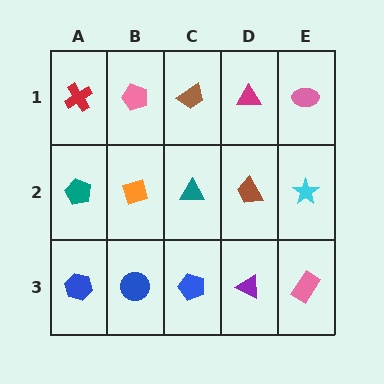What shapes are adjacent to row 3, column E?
A cyan star (row 2, column E), a purple triangle (row 3, column D).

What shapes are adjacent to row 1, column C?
A teal triangle (row 2, column C), a pink pentagon (row 1, column B), a magenta triangle (row 1, column D).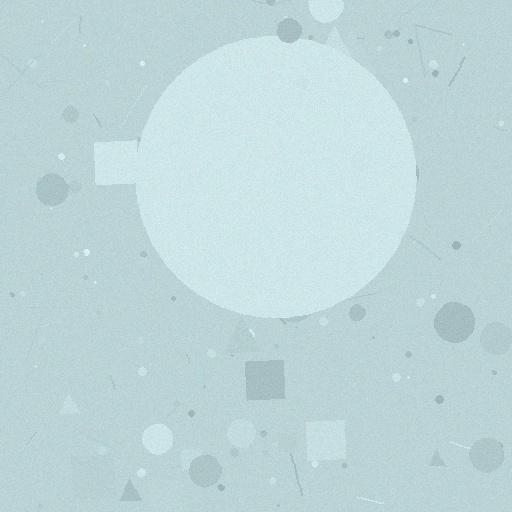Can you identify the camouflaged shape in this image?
The camouflaged shape is a circle.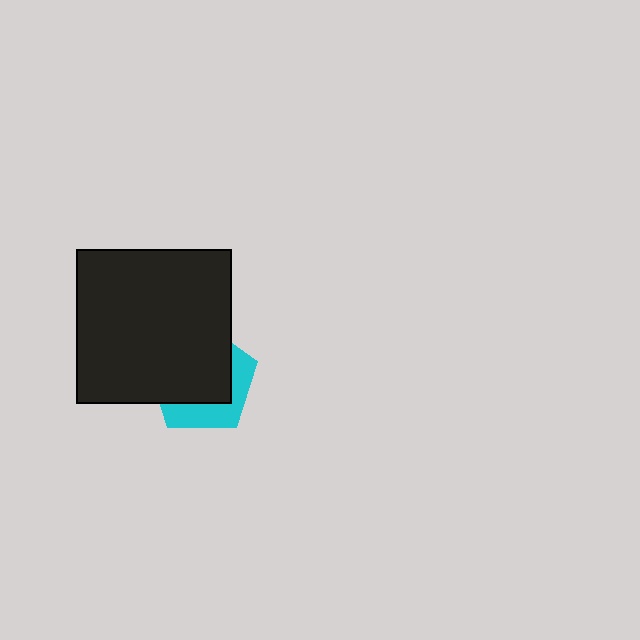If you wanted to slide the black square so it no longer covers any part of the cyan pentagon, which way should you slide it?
Slide it toward the upper-left — that is the most direct way to separate the two shapes.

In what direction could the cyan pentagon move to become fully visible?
The cyan pentagon could move toward the lower-right. That would shift it out from behind the black square entirely.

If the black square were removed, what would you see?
You would see the complete cyan pentagon.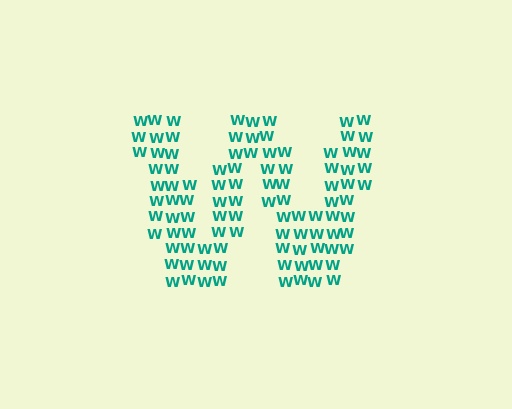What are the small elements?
The small elements are letter W's.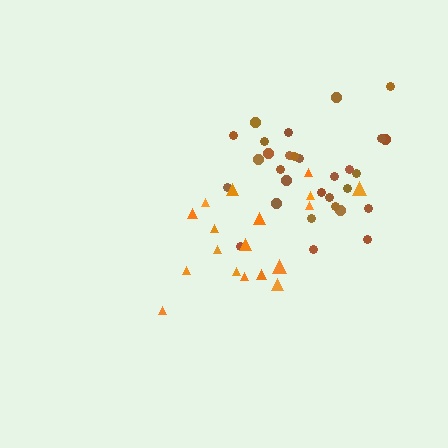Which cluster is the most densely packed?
Brown.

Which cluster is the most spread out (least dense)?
Orange.